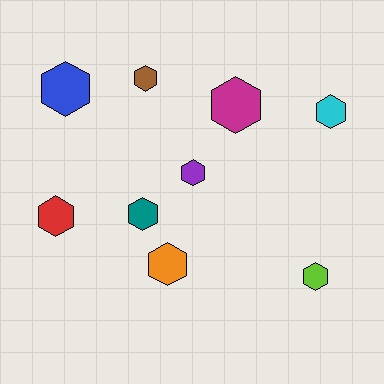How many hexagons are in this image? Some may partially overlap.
There are 9 hexagons.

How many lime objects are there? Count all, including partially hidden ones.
There is 1 lime object.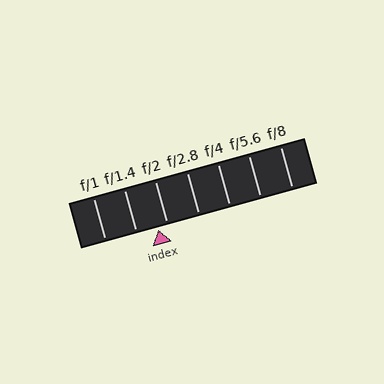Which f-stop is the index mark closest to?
The index mark is closest to f/2.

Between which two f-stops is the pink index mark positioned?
The index mark is between f/1.4 and f/2.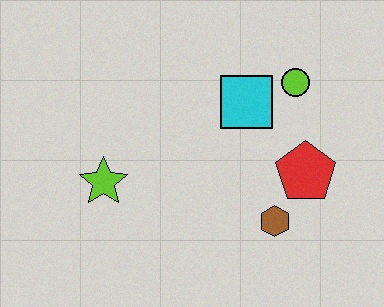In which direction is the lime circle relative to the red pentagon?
The lime circle is above the red pentagon.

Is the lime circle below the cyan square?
No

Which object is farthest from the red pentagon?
The lime star is farthest from the red pentagon.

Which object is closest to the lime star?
The cyan square is closest to the lime star.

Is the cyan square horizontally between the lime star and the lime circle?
Yes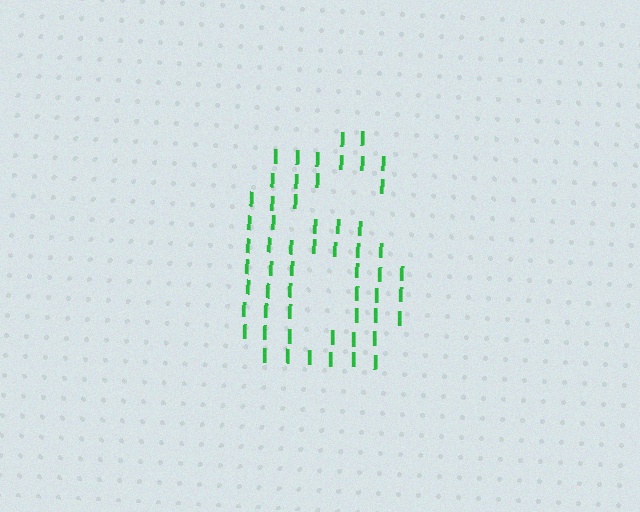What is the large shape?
The large shape is the digit 6.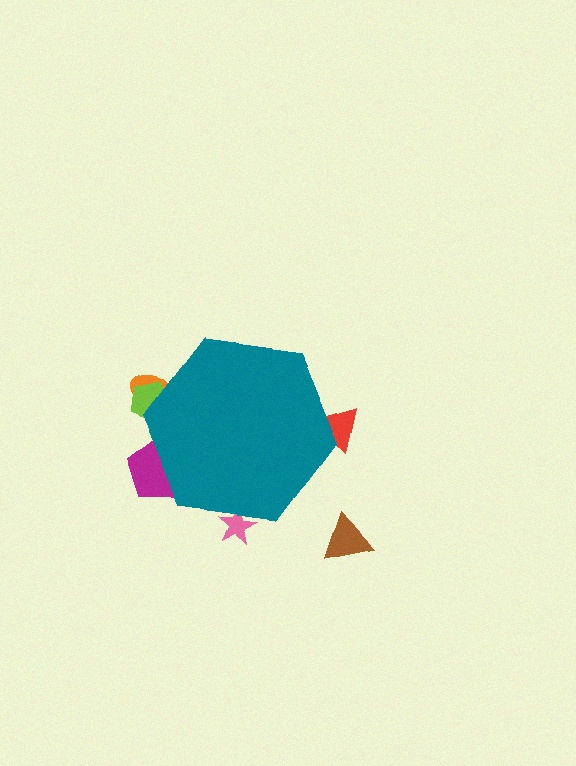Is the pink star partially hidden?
Yes, the pink star is partially hidden behind the teal hexagon.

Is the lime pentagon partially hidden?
Yes, the lime pentagon is partially hidden behind the teal hexagon.